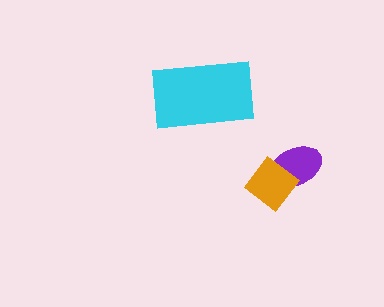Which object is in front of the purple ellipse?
The orange diamond is in front of the purple ellipse.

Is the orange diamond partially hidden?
No, no other shape covers it.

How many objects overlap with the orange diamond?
1 object overlaps with the orange diamond.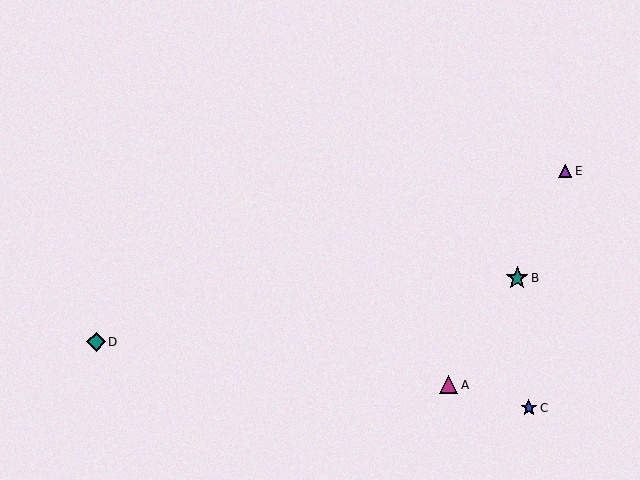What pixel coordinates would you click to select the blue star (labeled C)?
Click at (529, 408) to select the blue star C.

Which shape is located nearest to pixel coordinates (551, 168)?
The purple triangle (labeled E) at (565, 171) is nearest to that location.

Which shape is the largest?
The teal star (labeled B) is the largest.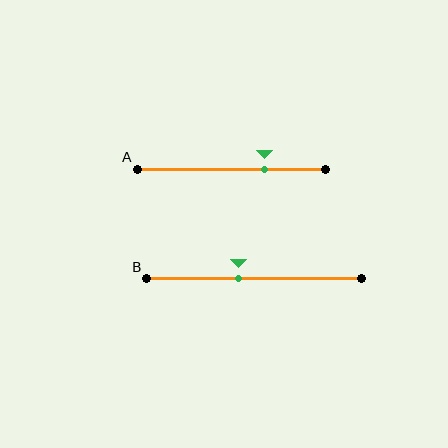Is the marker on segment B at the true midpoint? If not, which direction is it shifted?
No, the marker on segment B is shifted to the left by about 7% of the segment length.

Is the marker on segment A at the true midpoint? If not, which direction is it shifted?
No, the marker on segment A is shifted to the right by about 18% of the segment length.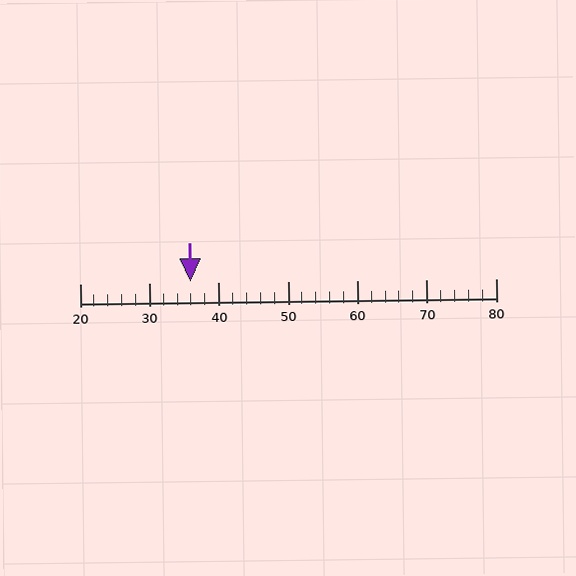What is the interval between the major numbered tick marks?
The major tick marks are spaced 10 units apart.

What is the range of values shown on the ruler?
The ruler shows values from 20 to 80.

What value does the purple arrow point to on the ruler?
The purple arrow points to approximately 36.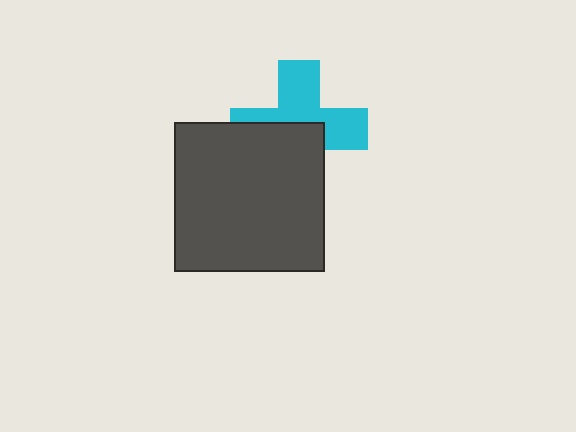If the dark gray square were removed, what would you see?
You would see the complete cyan cross.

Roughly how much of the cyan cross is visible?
About half of it is visible (roughly 52%).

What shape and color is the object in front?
The object in front is a dark gray square.